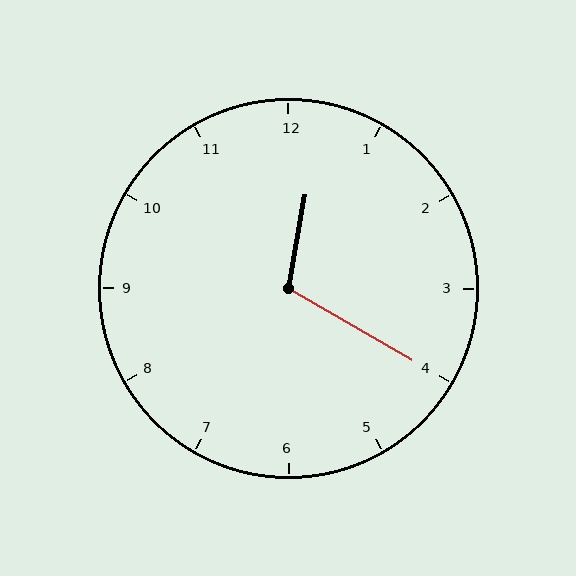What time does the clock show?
12:20.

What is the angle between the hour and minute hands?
Approximately 110 degrees.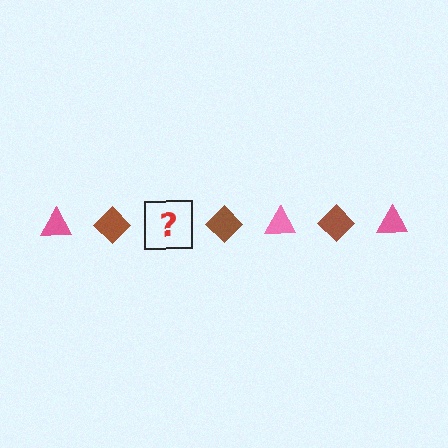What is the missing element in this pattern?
The missing element is a pink triangle.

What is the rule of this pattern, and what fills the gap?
The rule is that the pattern alternates between pink triangle and brown diamond. The gap should be filled with a pink triangle.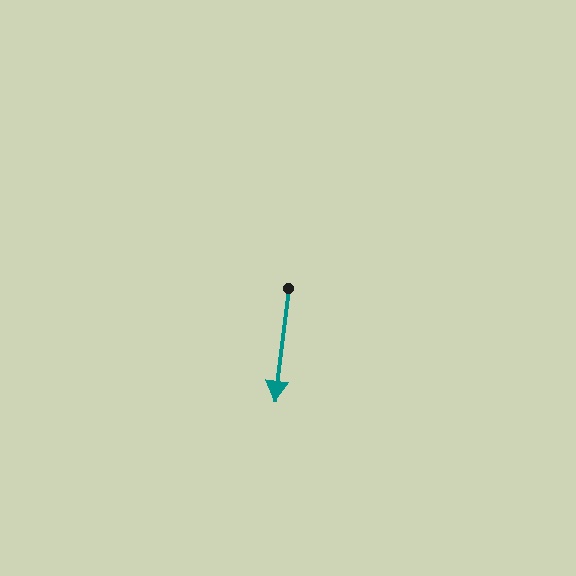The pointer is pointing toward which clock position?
Roughly 6 o'clock.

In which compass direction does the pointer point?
South.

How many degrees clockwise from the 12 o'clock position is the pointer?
Approximately 187 degrees.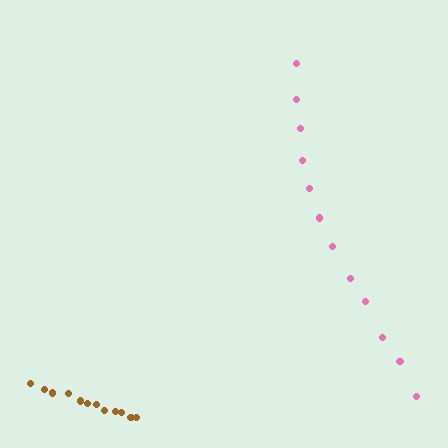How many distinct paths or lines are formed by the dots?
There are 2 distinct paths.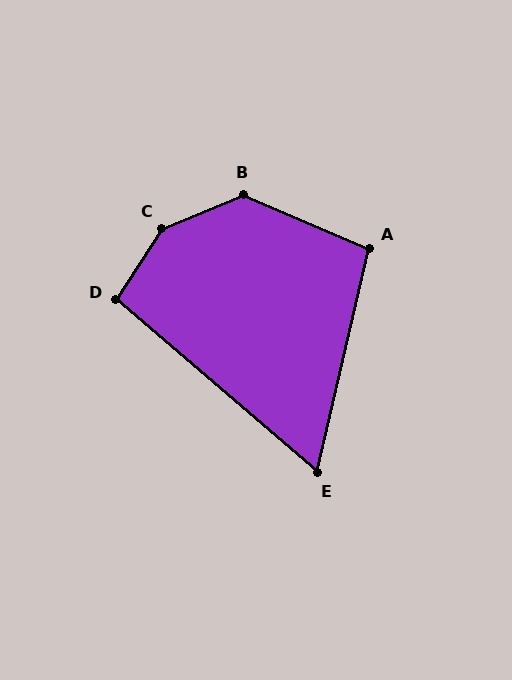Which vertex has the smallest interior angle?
E, at approximately 63 degrees.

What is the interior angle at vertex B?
Approximately 134 degrees (obtuse).